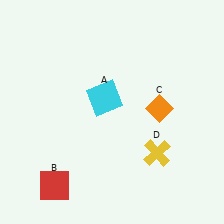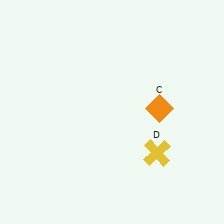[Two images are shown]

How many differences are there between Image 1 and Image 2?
There are 2 differences between the two images.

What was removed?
The cyan square (A), the red square (B) were removed in Image 2.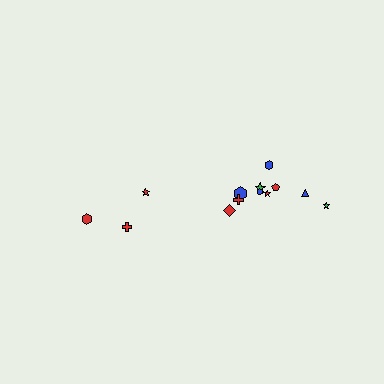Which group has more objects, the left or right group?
The right group.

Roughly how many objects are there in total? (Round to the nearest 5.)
Roughly 15 objects in total.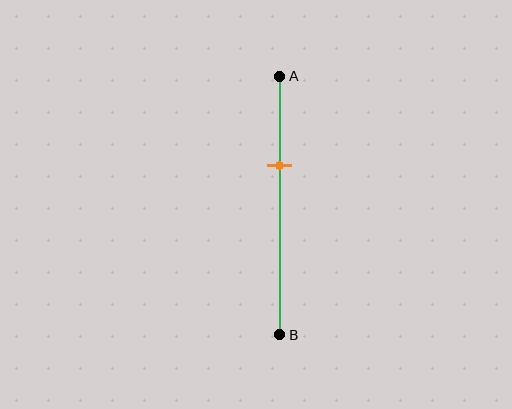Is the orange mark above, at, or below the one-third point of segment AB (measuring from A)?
The orange mark is approximately at the one-third point of segment AB.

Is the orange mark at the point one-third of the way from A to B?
Yes, the mark is approximately at the one-third point.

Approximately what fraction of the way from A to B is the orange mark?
The orange mark is approximately 35% of the way from A to B.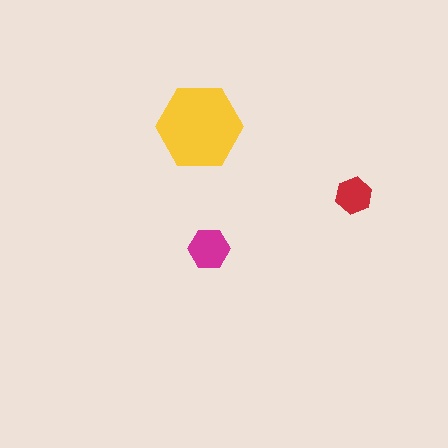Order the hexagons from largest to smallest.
the yellow one, the magenta one, the red one.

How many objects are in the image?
There are 3 objects in the image.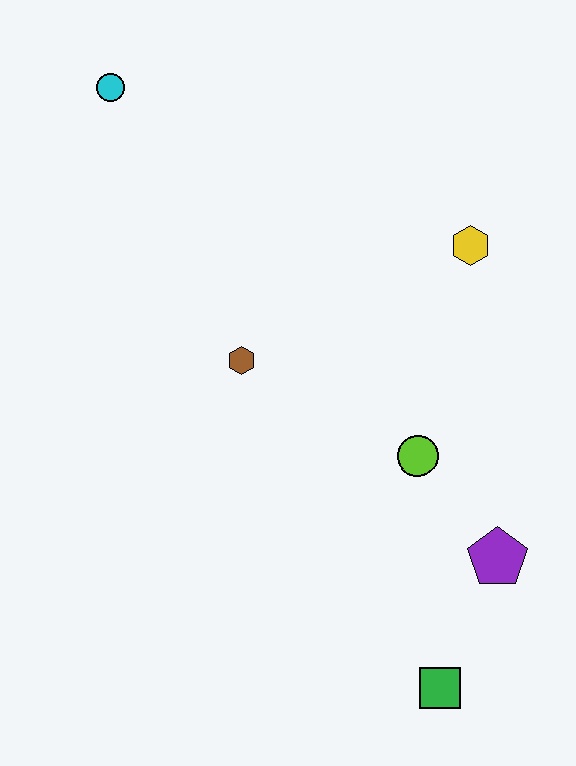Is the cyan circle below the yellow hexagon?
No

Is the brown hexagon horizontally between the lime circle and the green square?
No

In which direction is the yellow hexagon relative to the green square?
The yellow hexagon is above the green square.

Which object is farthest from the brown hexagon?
The green square is farthest from the brown hexagon.